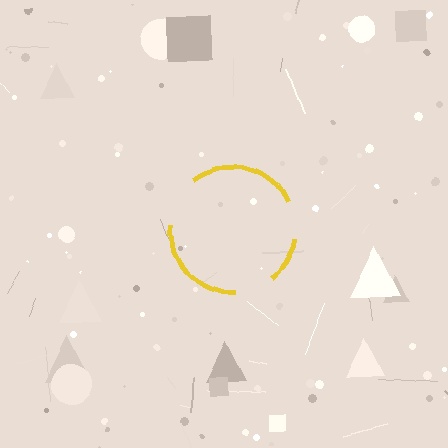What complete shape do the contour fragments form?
The contour fragments form a circle.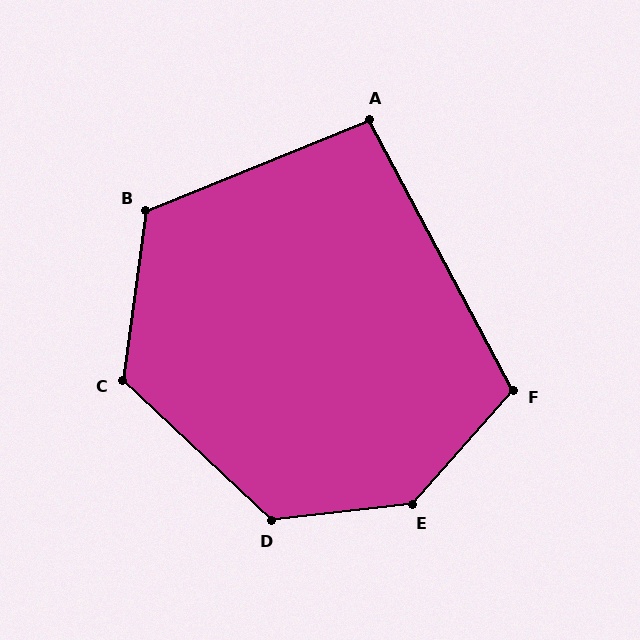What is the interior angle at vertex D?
Approximately 130 degrees (obtuse).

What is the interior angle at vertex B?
Approximately 120 degrees (obtuse).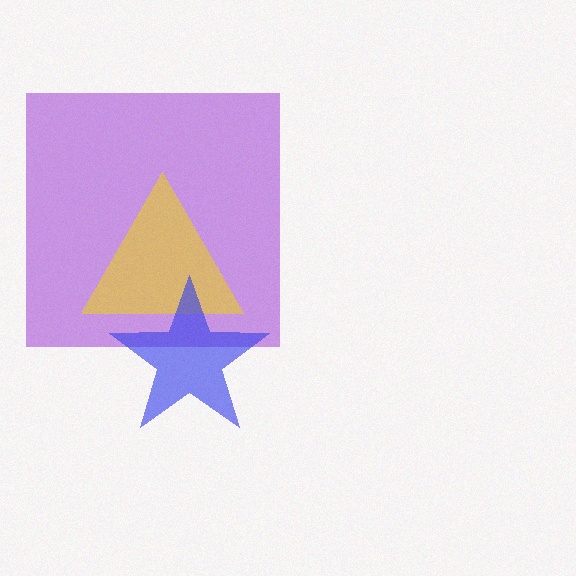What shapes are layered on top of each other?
The layered shapes are: a purple square, a yellow triangle, a blue star.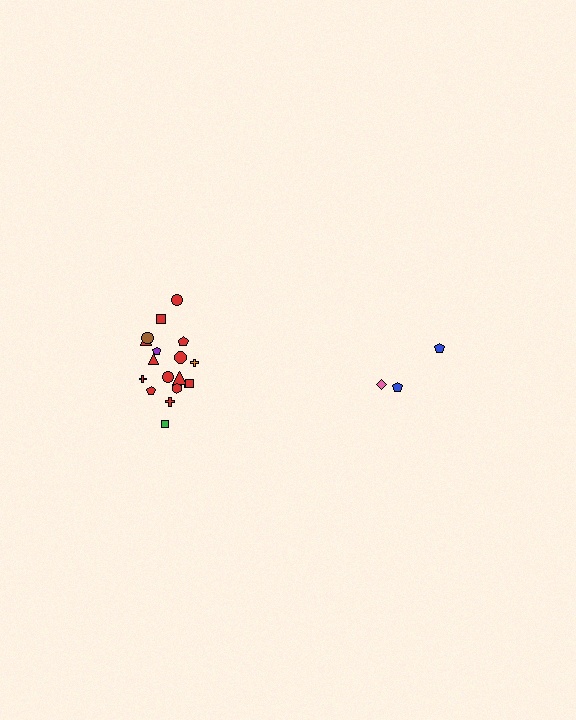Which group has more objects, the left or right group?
The left group.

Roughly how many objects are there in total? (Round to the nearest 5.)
Roughly 20 objects in total.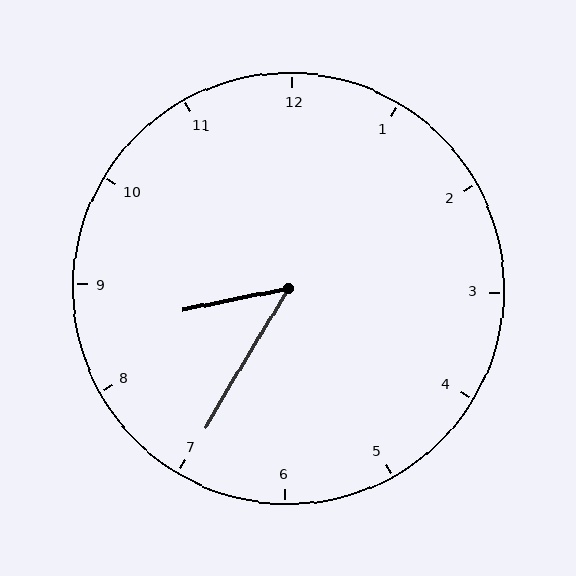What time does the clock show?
8:35.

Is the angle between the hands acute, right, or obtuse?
It is acute.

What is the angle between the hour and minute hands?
Approximately 48 degrees.